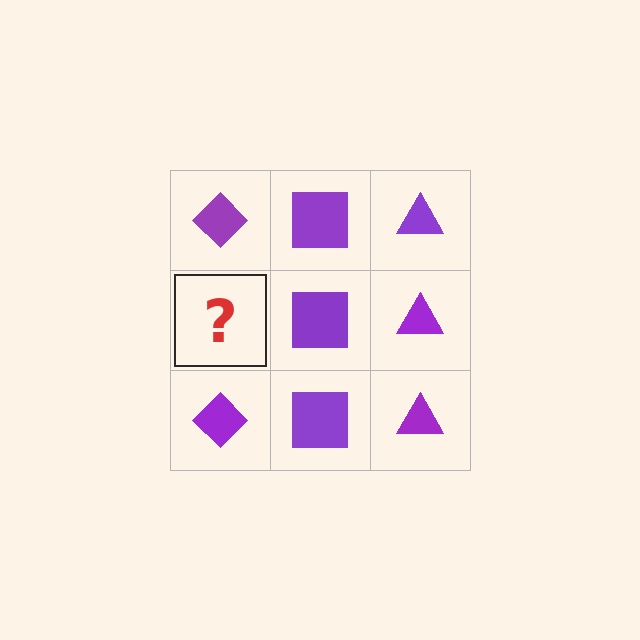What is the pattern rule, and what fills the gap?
The rule is that each column has a consistent shape. The gap should be filled with a purple diamond.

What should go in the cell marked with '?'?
The missing cell should contain a purple diamond.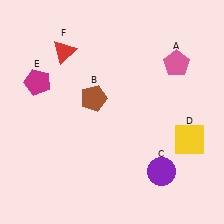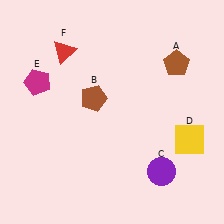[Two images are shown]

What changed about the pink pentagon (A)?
In Image 1, A is pink. In Image 2, it changed to brown.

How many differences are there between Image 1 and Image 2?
There is 1 difference between the two images.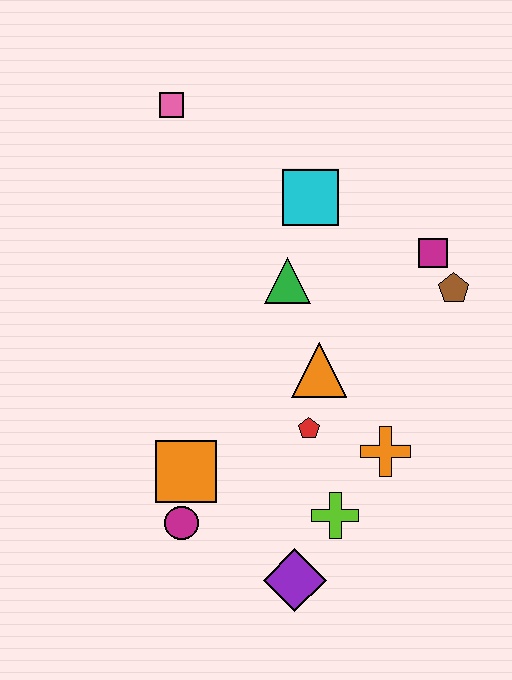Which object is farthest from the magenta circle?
The pink square is farthest from the magenta circle.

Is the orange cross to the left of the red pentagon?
No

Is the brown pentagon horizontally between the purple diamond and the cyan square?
No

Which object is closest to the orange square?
The magenta circle is closest to the orange square.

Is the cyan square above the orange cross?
Yes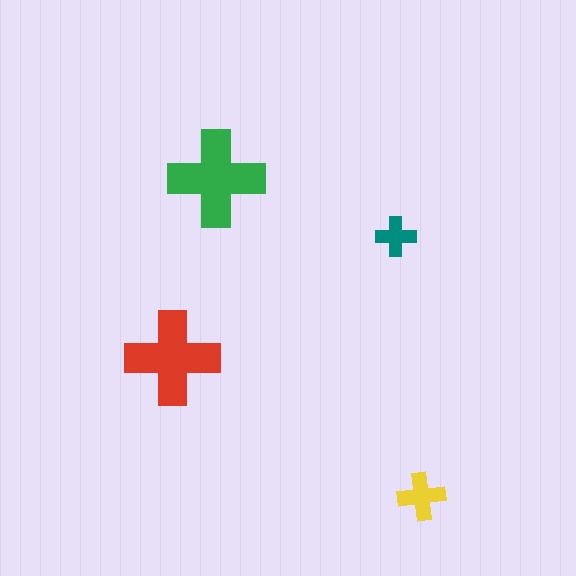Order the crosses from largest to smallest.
the green one, the red one, the yellow one, the teal one.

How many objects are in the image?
There are 4 objects in the image.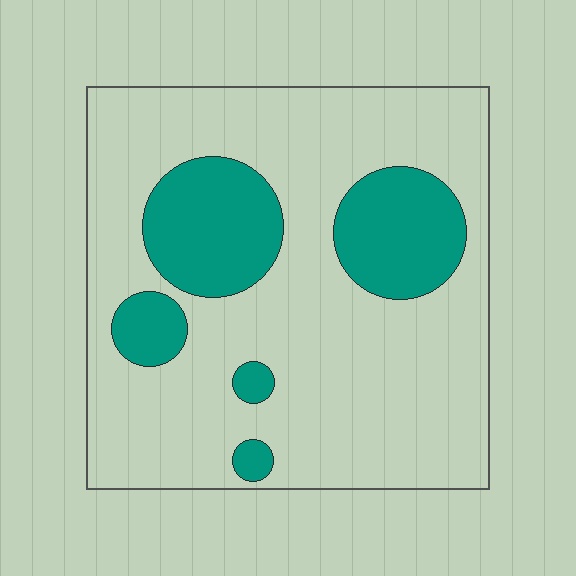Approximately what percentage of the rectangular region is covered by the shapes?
Approximately 25%.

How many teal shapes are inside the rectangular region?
5.